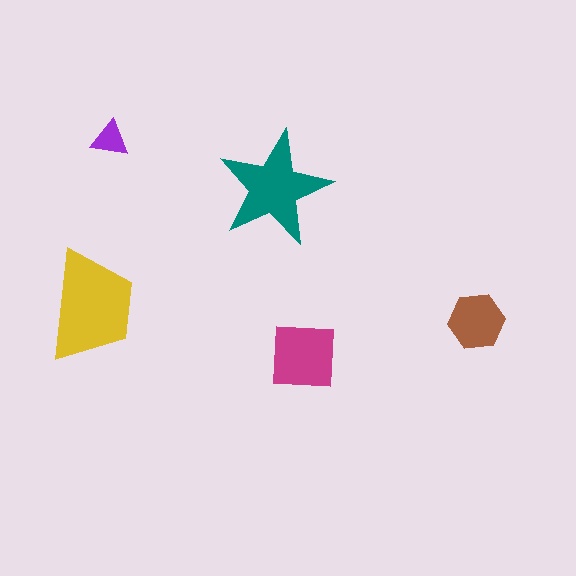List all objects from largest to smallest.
The yellow trapezoid, the teal star, the magenta square, the brown hexagon, the purple triangle.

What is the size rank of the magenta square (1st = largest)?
3rd.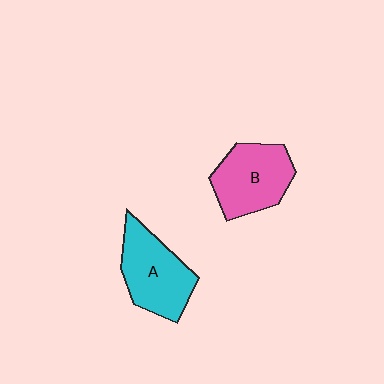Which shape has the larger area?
Shape A (cyan).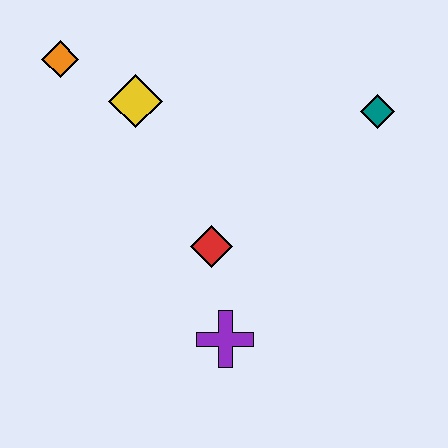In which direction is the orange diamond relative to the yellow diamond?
The orange diamond is to the left of the yellow diamond.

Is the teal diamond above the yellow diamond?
No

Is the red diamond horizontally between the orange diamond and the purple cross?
Yes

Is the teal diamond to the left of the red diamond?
No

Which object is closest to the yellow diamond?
The orange diamond is closest to the yellow diamond.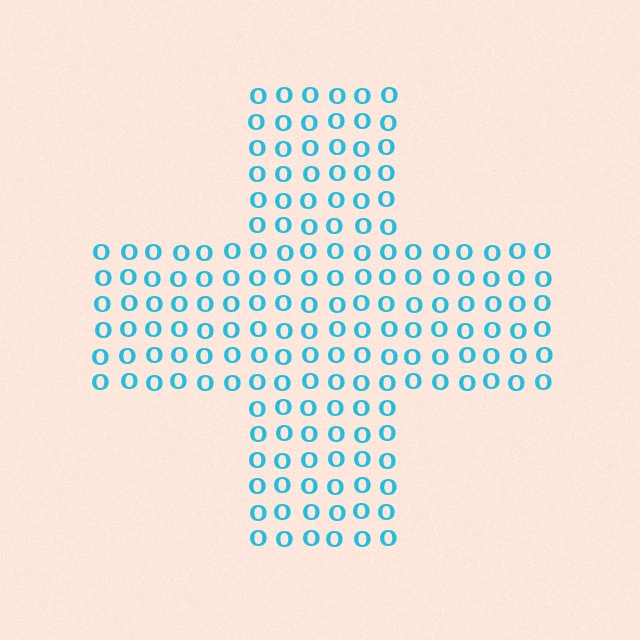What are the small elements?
The small elements are letter O's.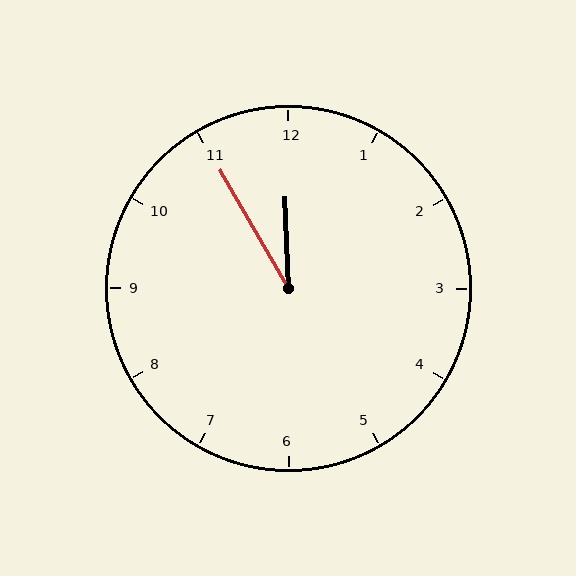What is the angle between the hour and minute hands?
Approximately 28 degrees.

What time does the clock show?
11:55.